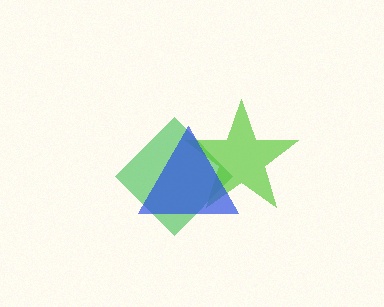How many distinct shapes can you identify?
There are 3 distinct shapes: a green diamond, a lime star, a blue triangle.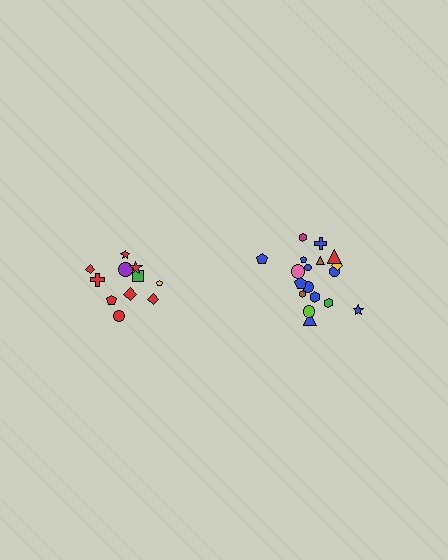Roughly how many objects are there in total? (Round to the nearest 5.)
Roughly 30 objects in total.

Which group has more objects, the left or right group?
The right group.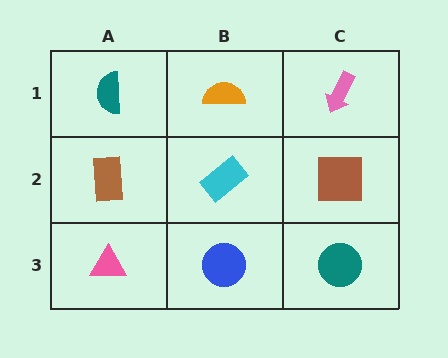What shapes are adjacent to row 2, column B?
An orange semicircle (row 1, column B), a blue circle (row 3, column B), a brown rectangle (row 2, column A), a brown square (row 2, column C).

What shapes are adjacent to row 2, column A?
A teal semicircle (row 1, column A), a pink triangle (row 3, column A), a cyan rectangle (row 2, column B).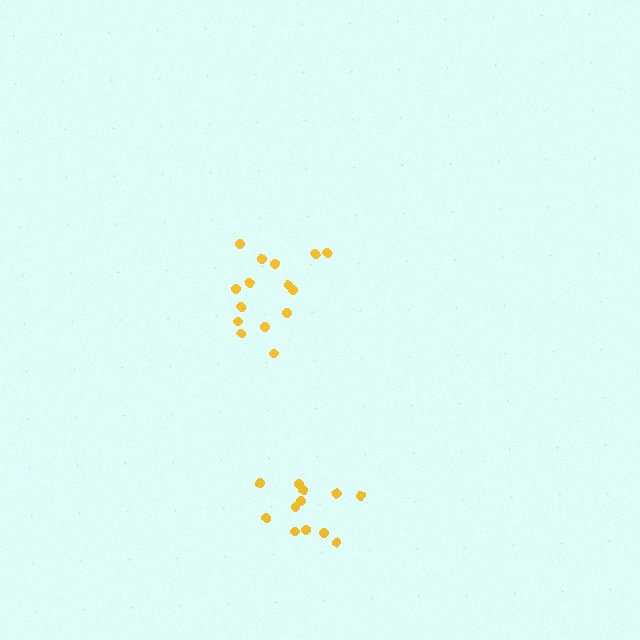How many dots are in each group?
Group 1: 15 dots, Group 2: 12 dots (27 total).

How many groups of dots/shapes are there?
There are 2 groups.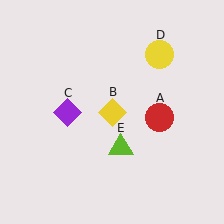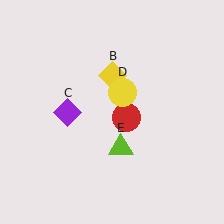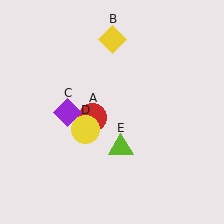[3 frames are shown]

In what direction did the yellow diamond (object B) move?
The yellow diamond (object B) moved up.